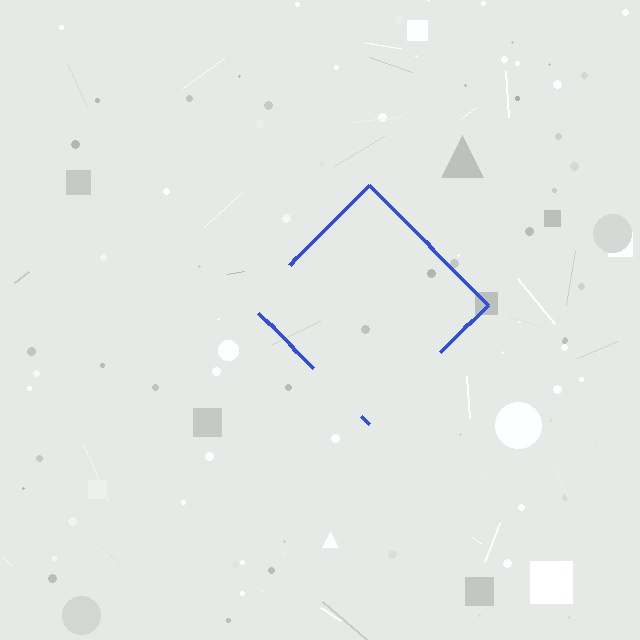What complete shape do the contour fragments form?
The contour fragments form a diamond.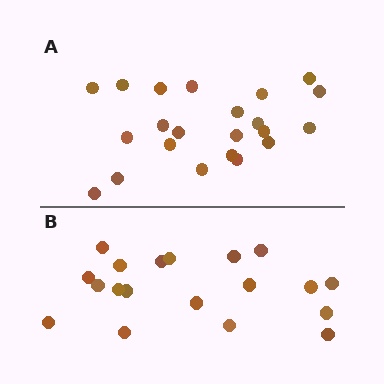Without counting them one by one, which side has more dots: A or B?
Region A (the top region) has more dots.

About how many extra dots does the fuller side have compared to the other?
Region A has just a few more — roughly 2 or 3 more dots than region B.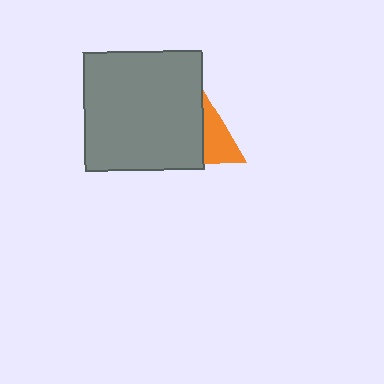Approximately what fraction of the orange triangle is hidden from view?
Roughly 60% of the orange triangle is hidden behind the gray square.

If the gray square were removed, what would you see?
You would see the complete orange triangle.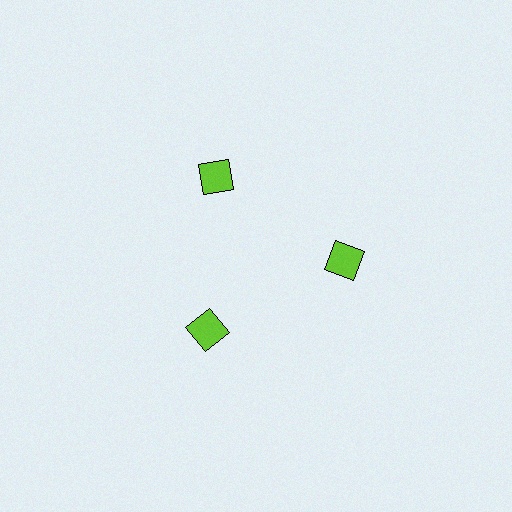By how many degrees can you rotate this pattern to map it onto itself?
The pattern maps onto itself every 120 degrees of rotation.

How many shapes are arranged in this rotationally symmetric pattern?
There are 3 shapes, arranged in 3 groups of 1.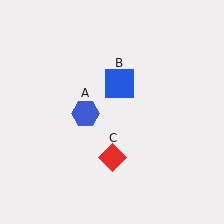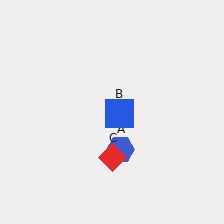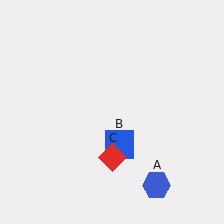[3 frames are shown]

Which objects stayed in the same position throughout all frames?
Red diamond (object C) remained stationary.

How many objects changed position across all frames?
2 objects changed position: blue hexagon (object A), blue square (object B).